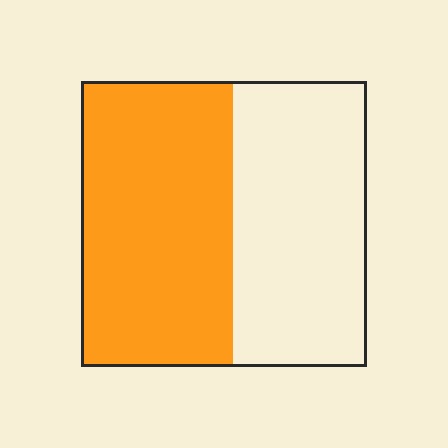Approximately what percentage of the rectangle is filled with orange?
Approximately 55%.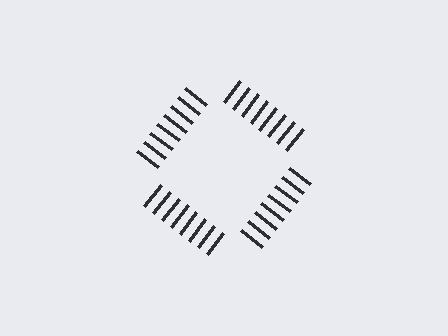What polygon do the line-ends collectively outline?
An illusory square — the line segments terminate on its edges but no continuous stroke is drawn.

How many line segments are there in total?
32 — 8 along each of the 4 edges.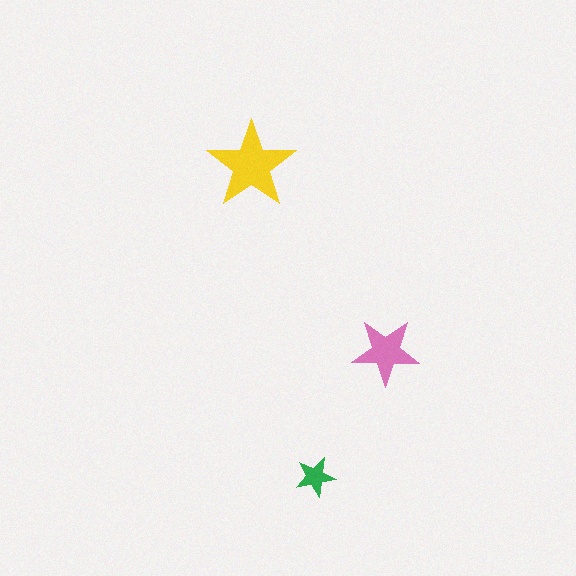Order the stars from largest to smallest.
the yellow one, the pink one, the green one.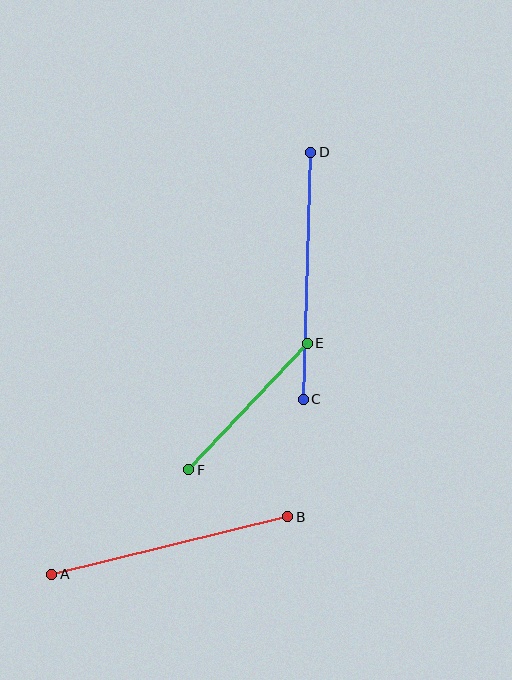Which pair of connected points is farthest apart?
Points C and D are farthest apart.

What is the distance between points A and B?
The distance is approximately 243 pixels.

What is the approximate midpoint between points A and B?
The midpoint is at approximately (170, 546) pixels.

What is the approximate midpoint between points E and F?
The midpoint is at approximately (248, 407) pixels.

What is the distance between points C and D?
The distance is approximately 247 pixels.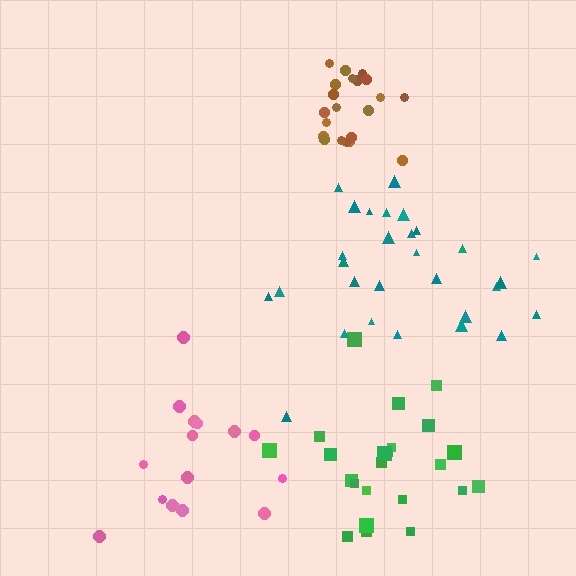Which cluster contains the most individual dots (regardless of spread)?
Teal (29).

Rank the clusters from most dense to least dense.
brown, green, teal, pink.